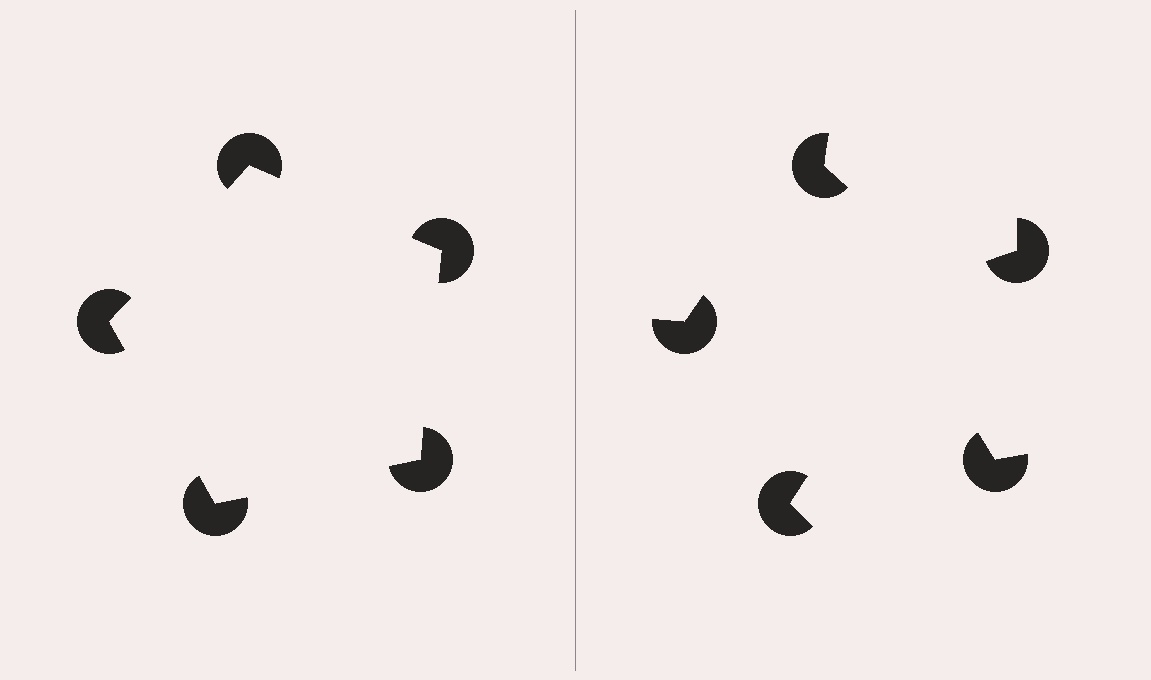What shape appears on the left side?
An illusory pentagon.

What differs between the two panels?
The pac-man discs are positioned identically on both sides; only the wedge orientations differ. On the left they align to a pentagon; on the right they are misaligned.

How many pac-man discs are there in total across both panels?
10 — 5 on each side.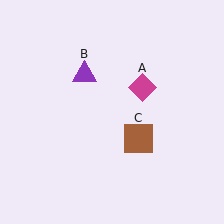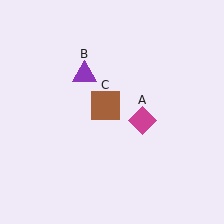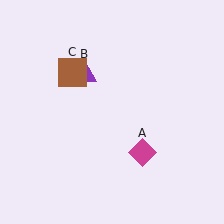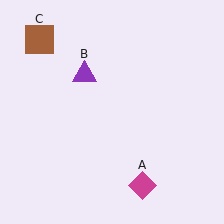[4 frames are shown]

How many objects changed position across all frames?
2 objects changed position: magenta diamond (object A), brown square (object C).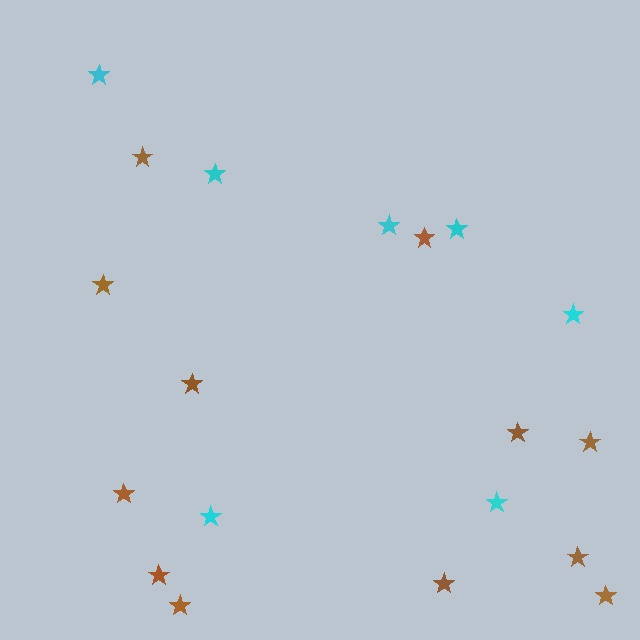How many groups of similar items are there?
There are 2 groups: one group of cyan stars (7) and one group of brown stars (12).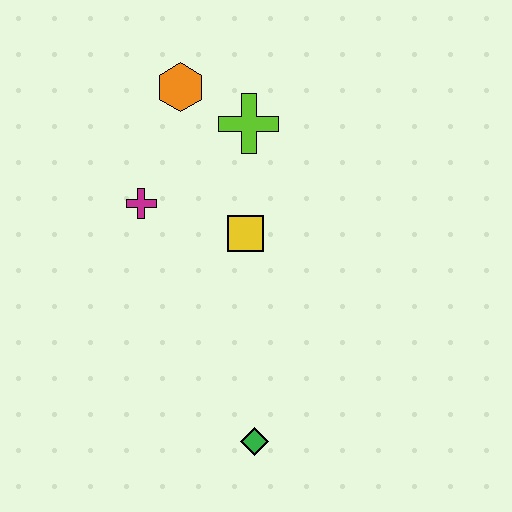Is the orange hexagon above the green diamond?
Yes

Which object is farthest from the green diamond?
The orange hexagon is farthest from the green diamond.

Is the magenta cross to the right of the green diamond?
No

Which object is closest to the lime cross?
The orange hexagon is closest to the lime cross.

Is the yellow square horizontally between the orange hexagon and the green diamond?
Yes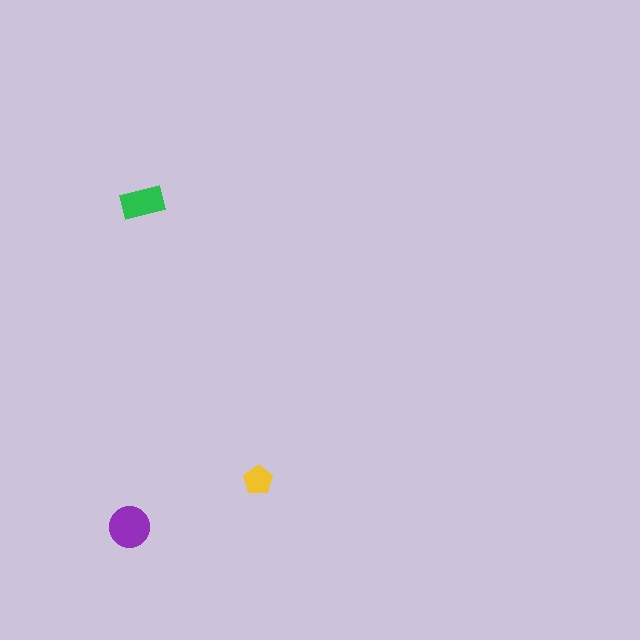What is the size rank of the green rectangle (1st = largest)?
2nd.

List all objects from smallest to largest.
The yellow pentagon, the green rectangle, the purple circle.